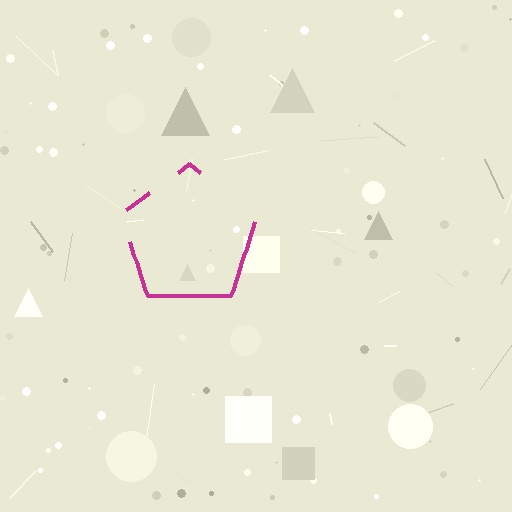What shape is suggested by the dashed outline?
The dashed outline suggests a pentagon.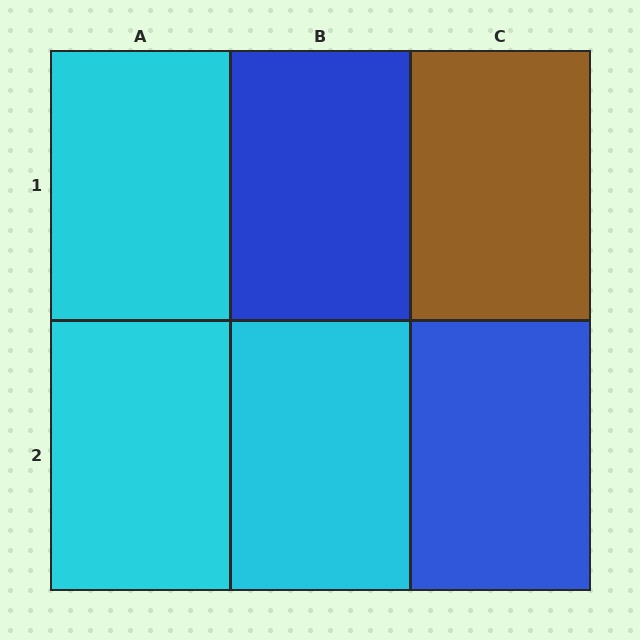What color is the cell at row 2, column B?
Cyan.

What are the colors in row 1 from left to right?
Cyan, blue, brown.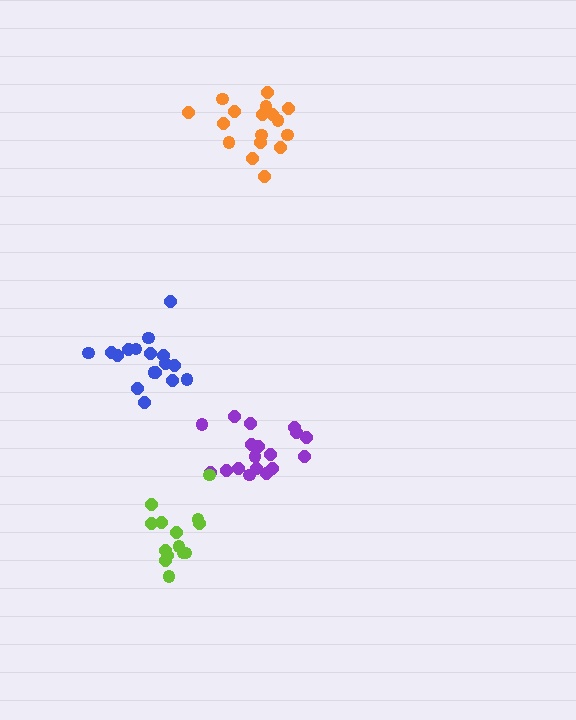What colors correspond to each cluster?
The clusters are colored: purple, lime, orange, blue.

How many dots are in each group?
Group 1: 18 dots, Group 2: 14 dots, Group 3: 17 dots, Group 4: 17 dots (66 total).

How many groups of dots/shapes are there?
There are 4 groups.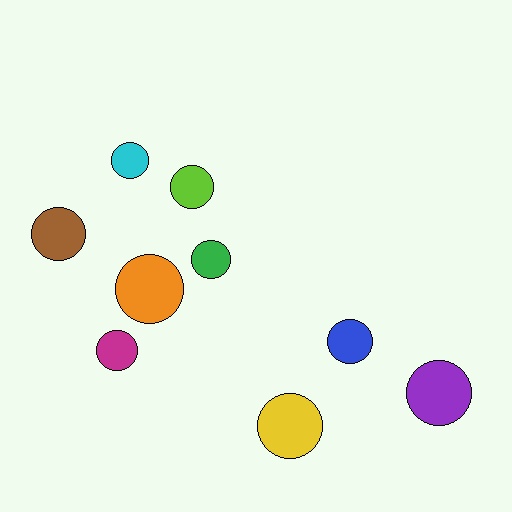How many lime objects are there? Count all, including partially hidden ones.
There is 1 lime object.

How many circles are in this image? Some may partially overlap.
There are 9 circles.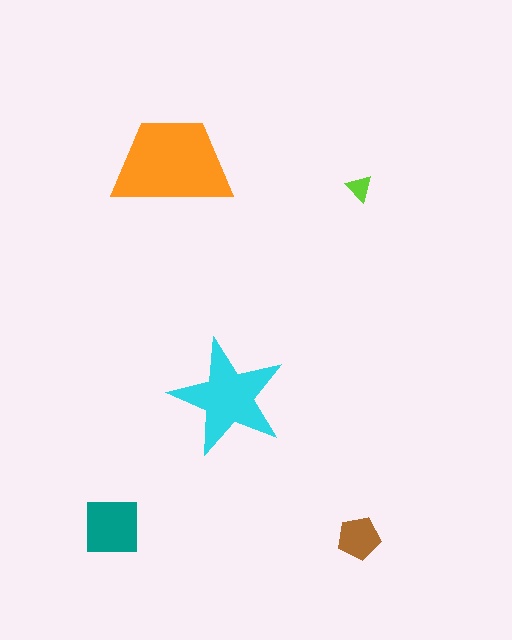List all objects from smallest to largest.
The lime triangle, the brown pentagon, the teal square, the cyan star, the orange trapezoid.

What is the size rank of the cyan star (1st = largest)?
2nd.